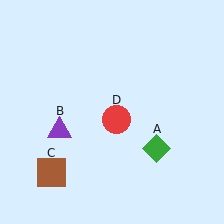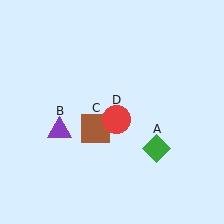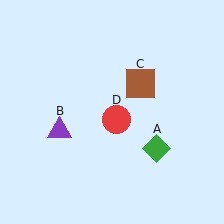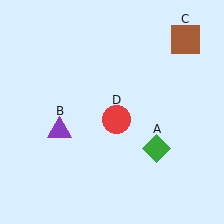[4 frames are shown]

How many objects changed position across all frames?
1 object changed position: brown square (object C).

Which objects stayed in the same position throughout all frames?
Green diamond (object A) and purple triangle (object B) and red circle (object D) remained stationary.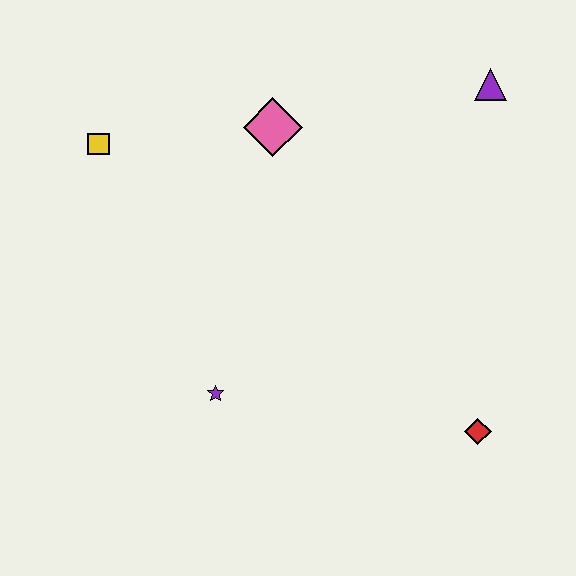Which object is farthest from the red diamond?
The yellow square is farthest from the red diamond.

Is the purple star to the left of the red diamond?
Yes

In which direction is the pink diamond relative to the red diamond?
The pink diamond is above the red diamond.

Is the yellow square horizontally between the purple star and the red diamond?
No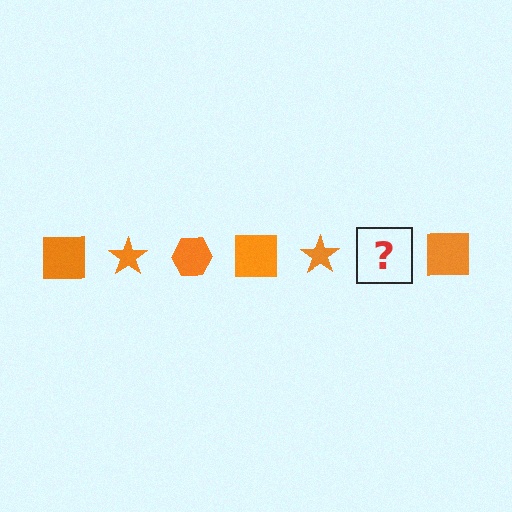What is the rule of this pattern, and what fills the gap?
The rule is that the pattern cycles through square, star, hexagon shapes in orange. The gap should be filled with an orange hexagon.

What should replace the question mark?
The question mark should be replaced with an orange hexagon.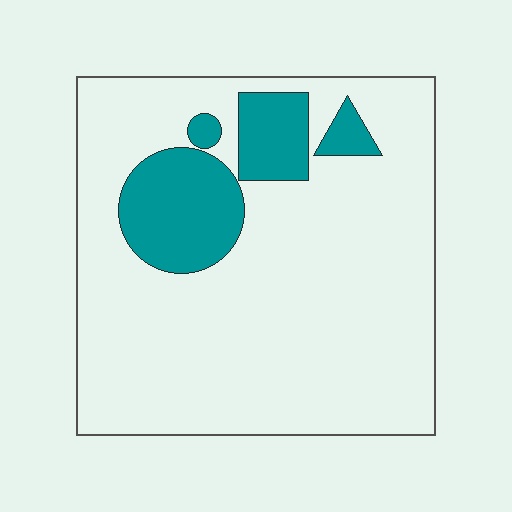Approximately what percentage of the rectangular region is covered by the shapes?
Approximately 15%.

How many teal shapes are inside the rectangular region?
4.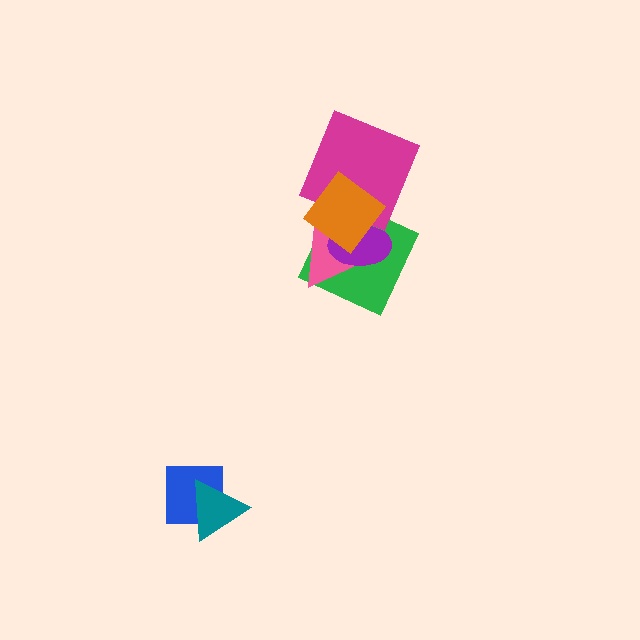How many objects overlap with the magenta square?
1 object overlaps with the magenta square.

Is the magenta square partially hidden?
Yes, it is partially covered by another shape.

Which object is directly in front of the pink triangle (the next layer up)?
The purple ellipse is directly in front of the pink triangle.